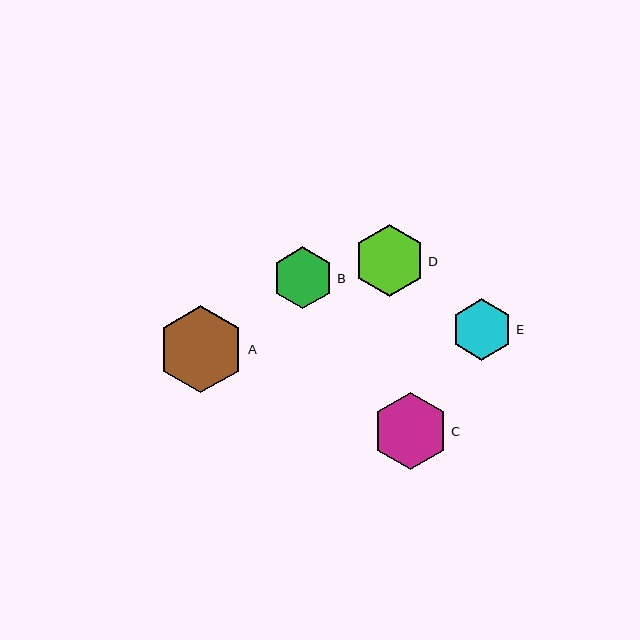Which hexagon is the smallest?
Hexagon E is the smallest with a size of approximately 62 pixels.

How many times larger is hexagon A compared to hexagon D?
Hexagon A is approximately 1.2 times the size of hexagon D.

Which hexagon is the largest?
Hexagon A is the largest with a size of approximately 87 pixels.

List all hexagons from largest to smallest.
From largest to smallest: A, C, D, B, E.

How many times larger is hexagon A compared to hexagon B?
Hexagon A is approximately 1.4 times the size of hexagon B.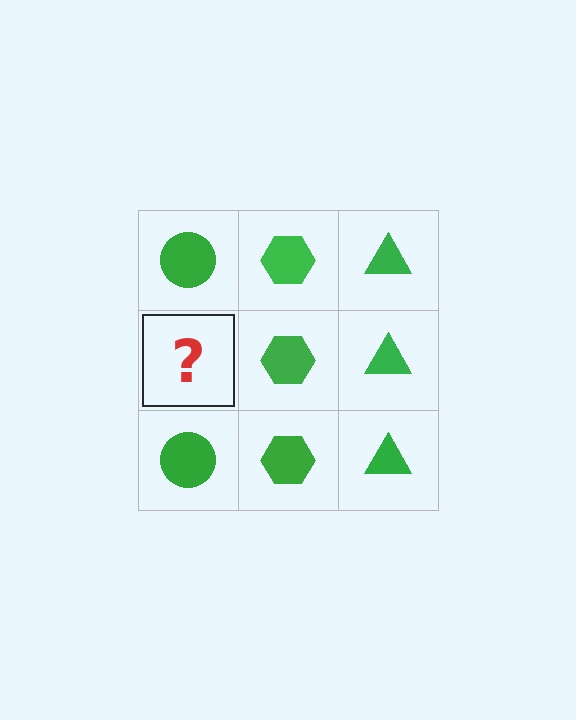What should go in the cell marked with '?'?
The missing cell should contain a green circle.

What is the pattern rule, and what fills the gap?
The rule is that each column has a consistent shape. The gap should be filled with a green circle.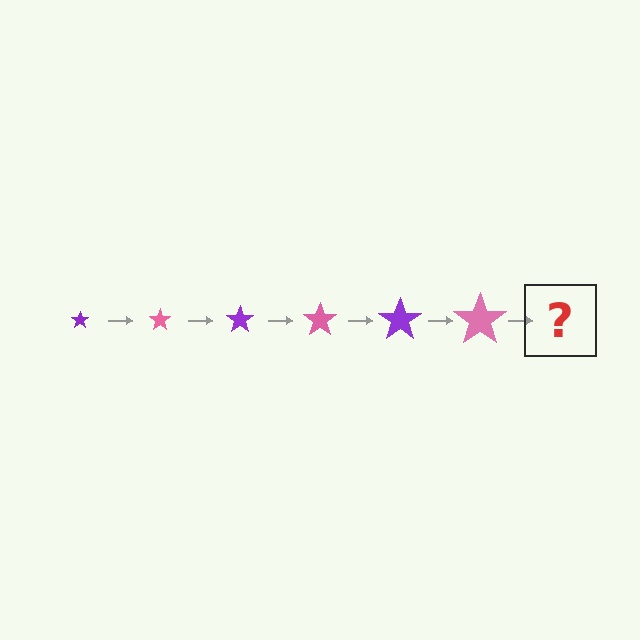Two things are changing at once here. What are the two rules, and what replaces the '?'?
The two rules are that the star grows larger each step and the color cycles through purple and pink. The '?' should be a purple star, larger than the previous one.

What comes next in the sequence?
The next element should be a purple star, larger than the previous one.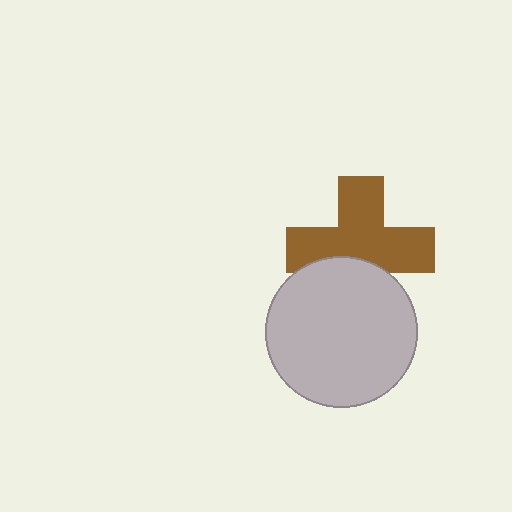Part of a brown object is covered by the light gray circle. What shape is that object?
It is a cross.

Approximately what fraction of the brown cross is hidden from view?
Roughly 30% of the brown cross is hidden behind the light gray circle.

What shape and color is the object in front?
The object in front is a light gray circle.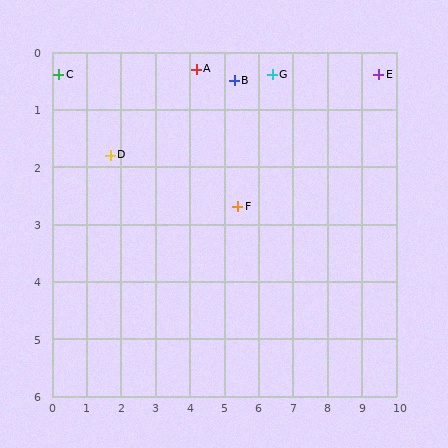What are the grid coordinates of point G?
Point G is at approximately (6.4, 0.4).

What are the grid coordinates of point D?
Point D is at approximately (1.7, 1.8).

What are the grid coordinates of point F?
Point F is at approximately (5.4, 2.7).